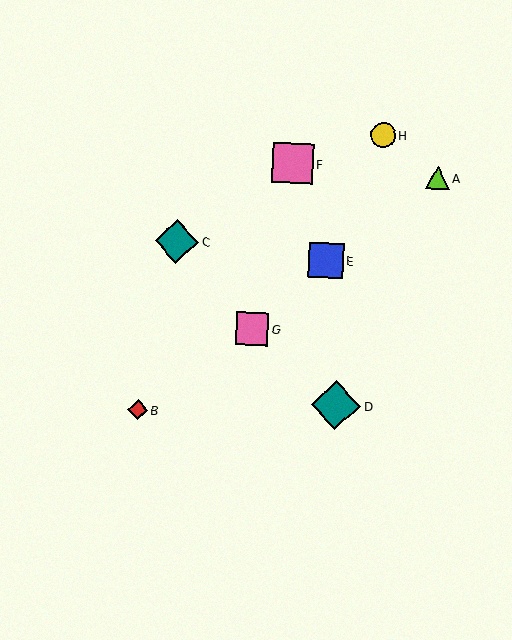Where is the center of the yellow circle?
The center of the yellow circle is at (383, 135).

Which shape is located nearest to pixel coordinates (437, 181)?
The lime triangle (labeled A) at (438, 178) is nearest to that location.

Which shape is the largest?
The teal diamond (labeled D) is the largest.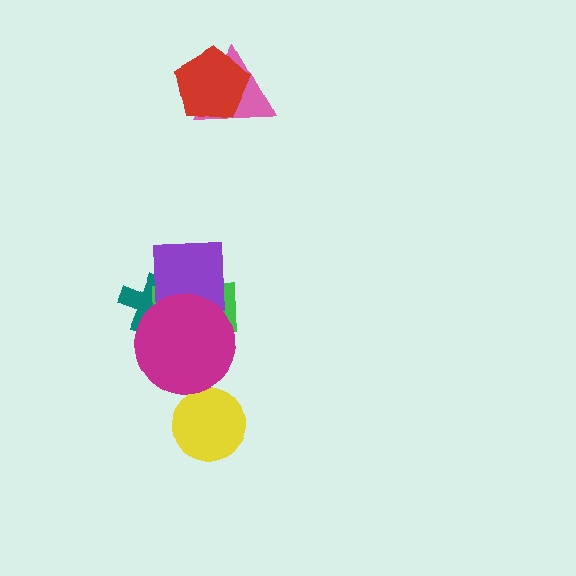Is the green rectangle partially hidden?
Yes, it is partially covered by another shape.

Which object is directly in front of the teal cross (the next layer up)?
The green rectangle is directly in front of the teal cross.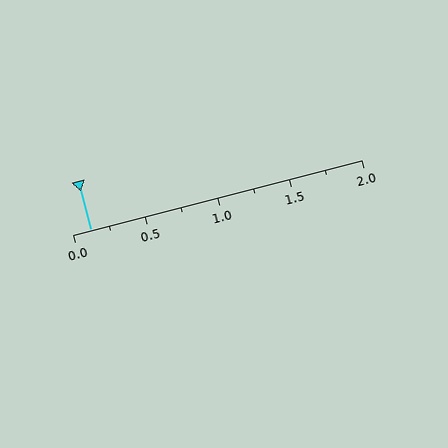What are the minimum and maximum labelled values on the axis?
The axis runs from 0.0 to 2.0.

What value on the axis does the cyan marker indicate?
The marker indicates approximately 0.12.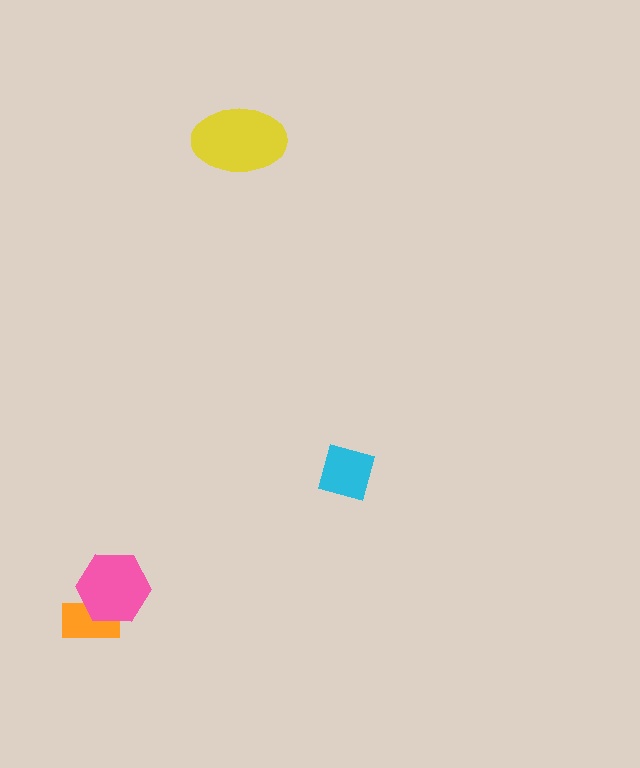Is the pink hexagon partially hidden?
No, no other shape covers it.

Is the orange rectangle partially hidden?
Yes, it is partially covered by another shape.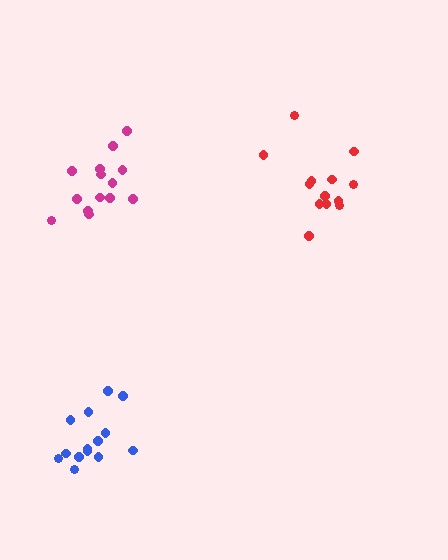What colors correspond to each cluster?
The clusters are colored: blue, magenta, red.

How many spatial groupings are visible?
There are 3 spatial groupings.